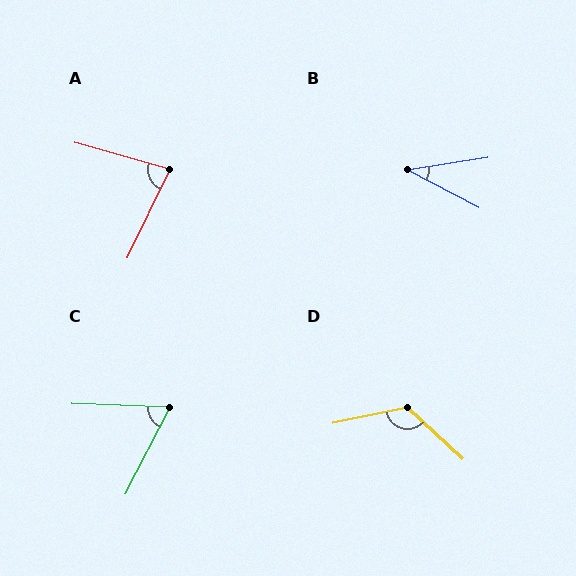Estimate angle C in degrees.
Approximately 65 degrees.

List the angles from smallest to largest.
B (37°), C (65°), A (80°), D (125°).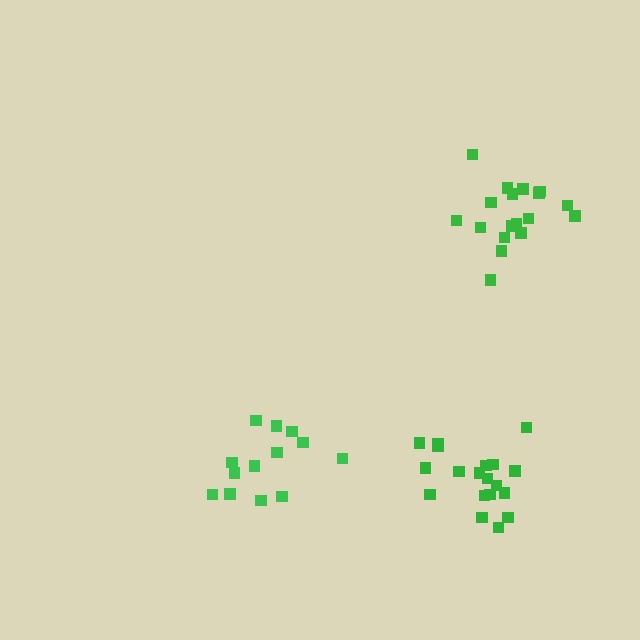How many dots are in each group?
Group 1: 13 dots, Group 2: 18 dots, Group 3: 19 dots (50 total).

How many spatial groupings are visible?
There are 3 spatial groupings.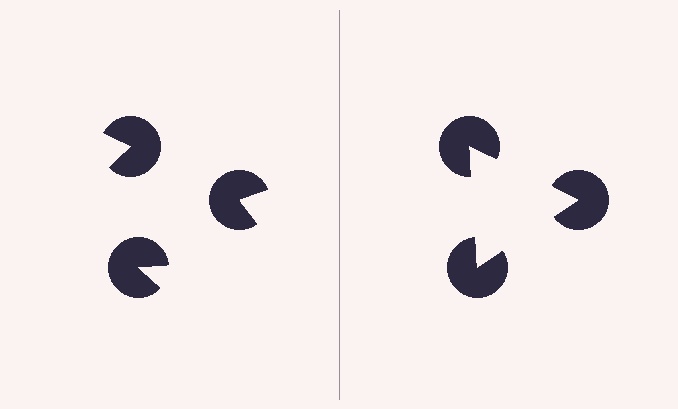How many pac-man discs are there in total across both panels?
6 — 3 on each side.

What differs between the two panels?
The pac-man discs are positioned identically on both sides; only the wedge orientations differ. On the right they align to a triangle; on the left they are misaligned.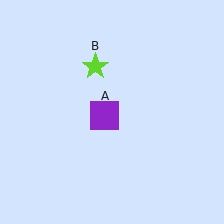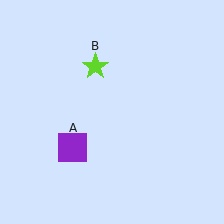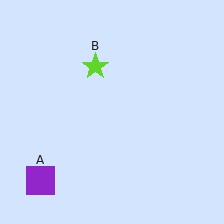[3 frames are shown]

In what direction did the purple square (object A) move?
The purple square (object A) moved down and to the left.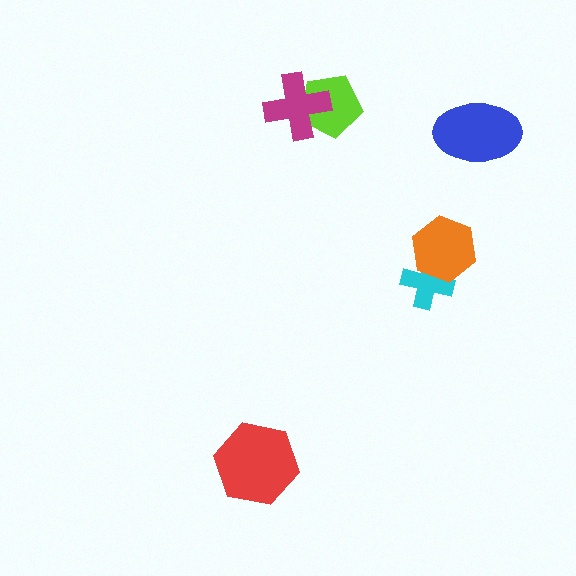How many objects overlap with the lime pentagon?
1 object overlaps with the lime pentagon.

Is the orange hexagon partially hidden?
No, no other shape covers it.